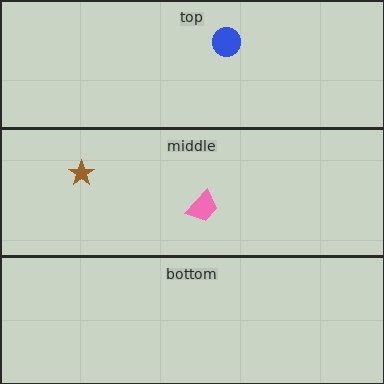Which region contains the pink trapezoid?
The middle region.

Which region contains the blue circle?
The top region.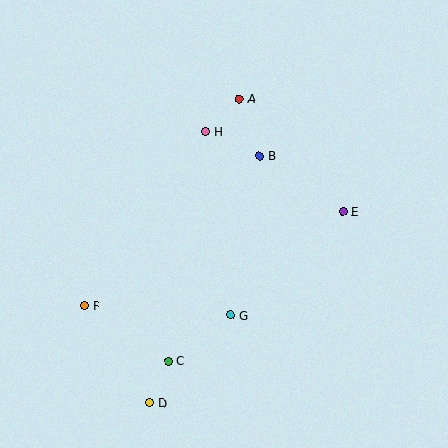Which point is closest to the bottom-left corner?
Point D is closest to the bottom-left corner.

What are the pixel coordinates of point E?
Point E is at (343, 212).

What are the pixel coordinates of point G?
Point G is at (231, 315).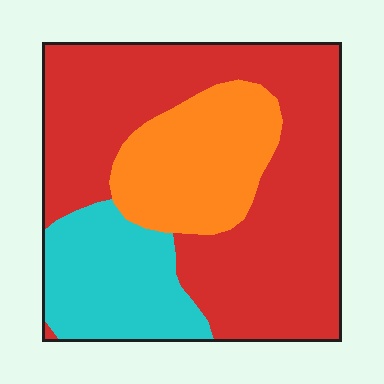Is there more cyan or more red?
Red.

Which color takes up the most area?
Red, at roughly 60%.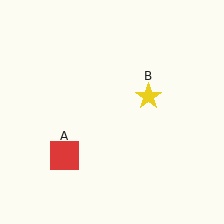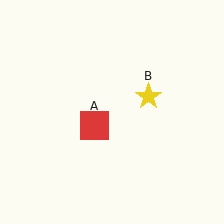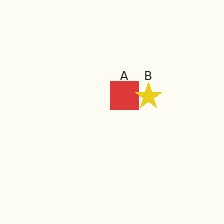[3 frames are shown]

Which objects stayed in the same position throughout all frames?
Yellow star (object B) remained stationary.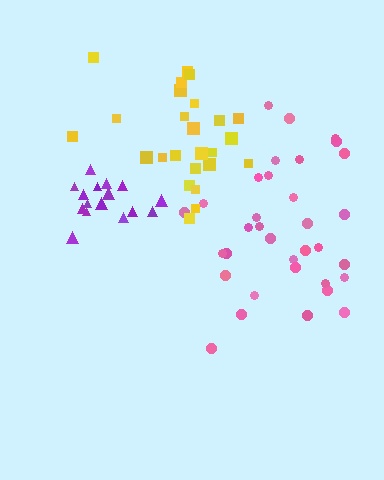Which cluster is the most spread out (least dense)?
Pink.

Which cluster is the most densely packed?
Purple.